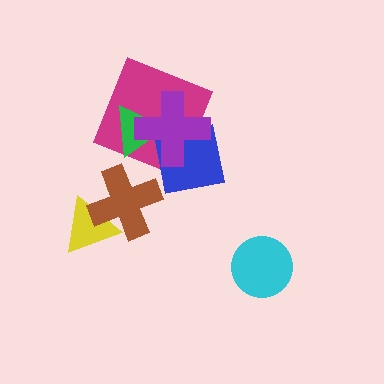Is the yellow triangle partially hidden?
Yes, it is partially covered by another shape.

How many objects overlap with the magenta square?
3 objects overlap with the magenta square.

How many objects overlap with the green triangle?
2 objects overlap with the green triangle.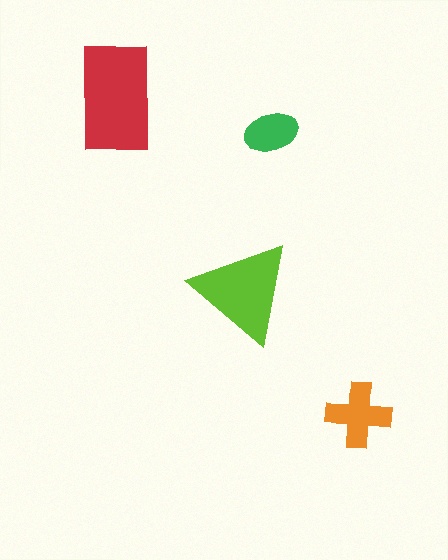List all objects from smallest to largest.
The green ellipse, the orange cross, the lime triangle, the red rectangle.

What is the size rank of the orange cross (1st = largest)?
3rd.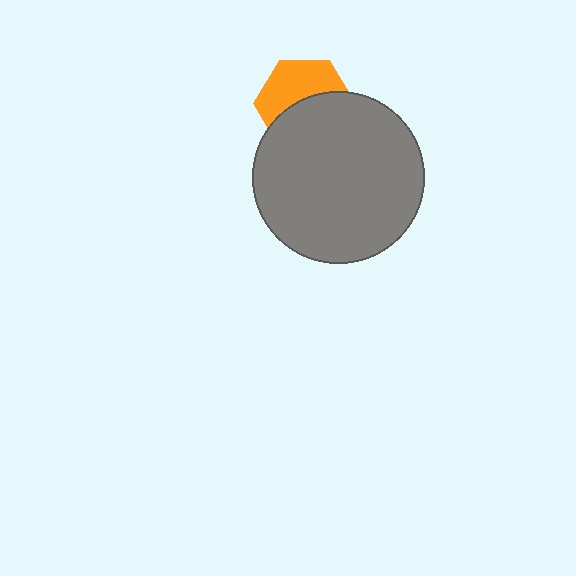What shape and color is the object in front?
The object in front is a gray circle.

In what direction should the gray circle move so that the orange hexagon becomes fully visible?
The gray circle should move down. That is the shortest direction to clear the overlap and leave the orange hexagon fully visible.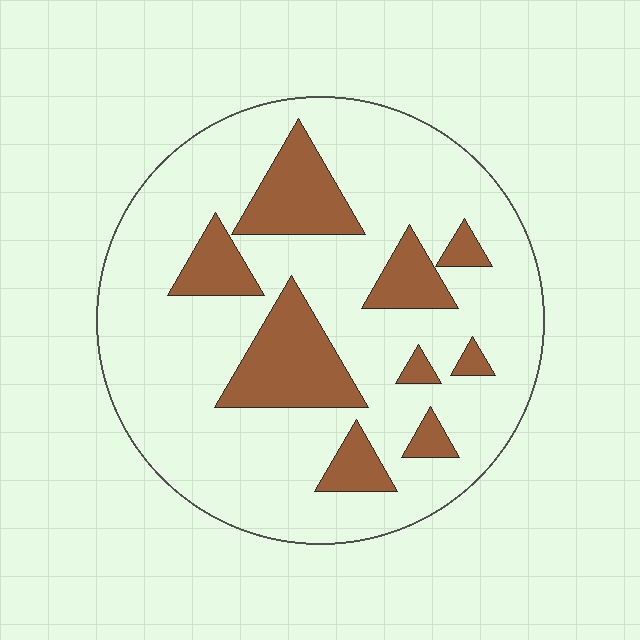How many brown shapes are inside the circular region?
9.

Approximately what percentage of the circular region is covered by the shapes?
Approximately 20%.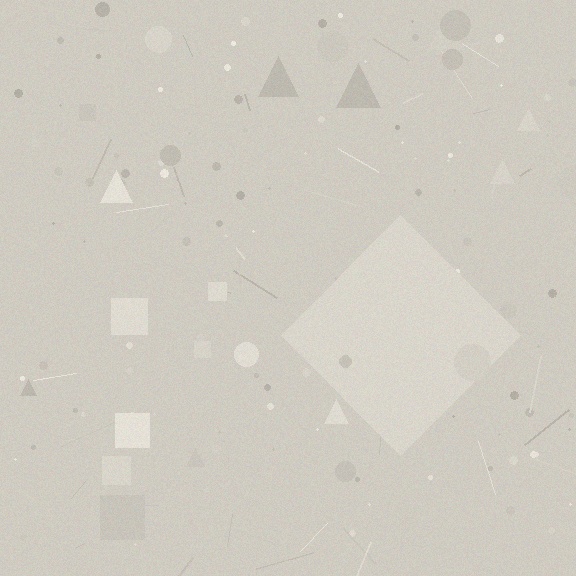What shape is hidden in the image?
A diamond is hidden in the image.